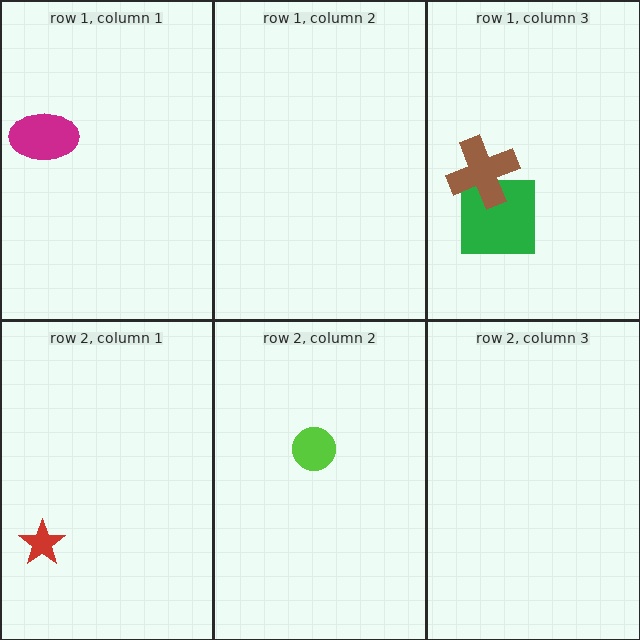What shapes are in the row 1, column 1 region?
The magenta ellipse.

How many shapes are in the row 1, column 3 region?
2.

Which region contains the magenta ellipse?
The row 1, column 1 region.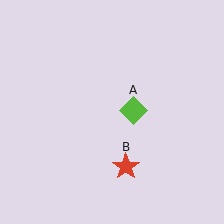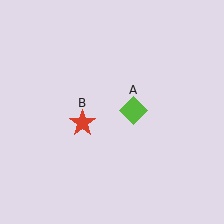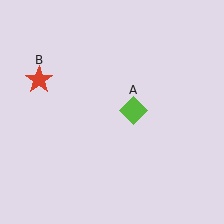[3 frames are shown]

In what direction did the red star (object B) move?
The red star (object B) moved up and to the left.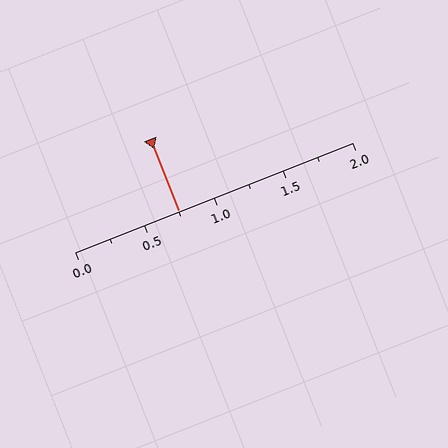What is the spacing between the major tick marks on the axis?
The major ticks are spaced 0.5 apart.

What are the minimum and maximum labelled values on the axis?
The axis runs from 0.0 to 2.0.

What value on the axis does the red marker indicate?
The marker indicates approximately 0.75.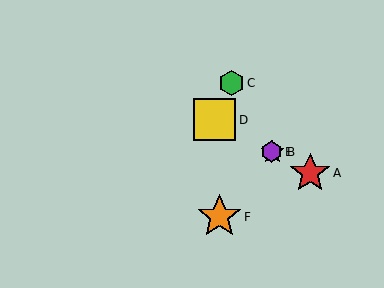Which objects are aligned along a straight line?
Objects A, B, D, E are aligned along a straight line.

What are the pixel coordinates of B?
Object B is at (273, 152).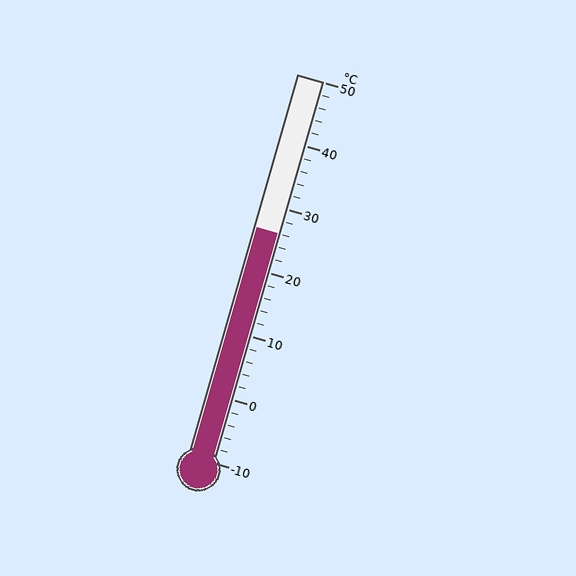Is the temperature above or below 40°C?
The temperature is below 40°C.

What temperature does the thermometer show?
The thermometer shows approximately 26°C.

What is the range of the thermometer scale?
The thermometer scale ranges from -10°C to 50°C.